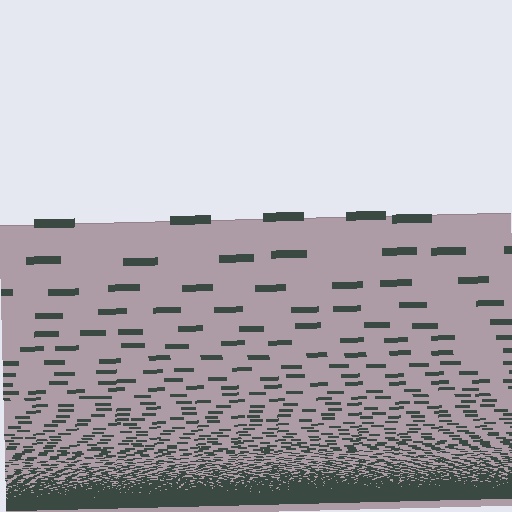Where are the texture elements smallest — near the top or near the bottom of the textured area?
Near the bottom.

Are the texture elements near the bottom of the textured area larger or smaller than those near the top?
Smaller. The gradient is inverted — elements near the bottom are smaller and denser.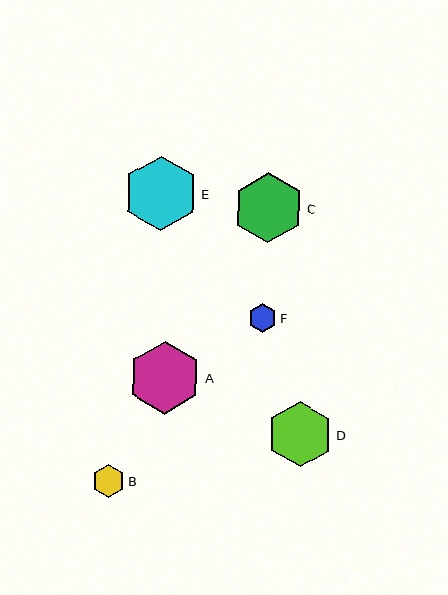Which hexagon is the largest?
Hexagon E is the largest with a size of approximately 75 pixels.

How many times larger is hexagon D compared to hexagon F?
Hexagon D is approximately 2.3 times the size of hexagon F.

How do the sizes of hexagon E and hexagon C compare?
Hexagon E and hexagon C are approximately the same size.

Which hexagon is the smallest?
Hexagon F is the smallest with a size of approximately 28 pixels.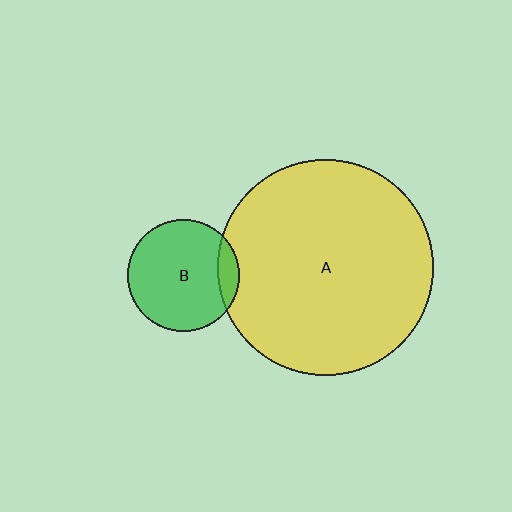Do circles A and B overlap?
Yes.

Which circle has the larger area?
Circle A (yellow).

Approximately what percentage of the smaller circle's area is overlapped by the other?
Approximately 10%.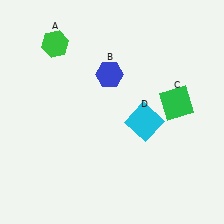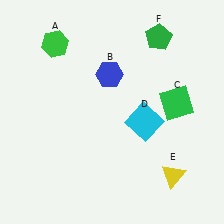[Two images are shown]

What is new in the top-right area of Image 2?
A green pentagon (F) was added in the top-right area of Image 2.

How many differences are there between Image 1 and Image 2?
There are 2 differences between the two images.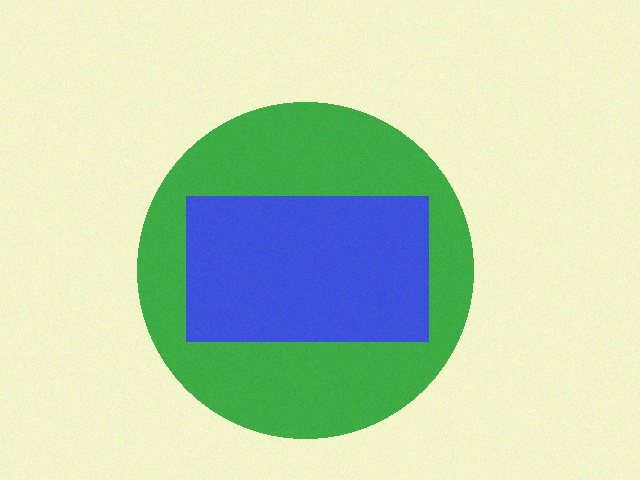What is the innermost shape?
The blue rectangle.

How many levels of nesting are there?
2.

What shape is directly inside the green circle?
The blue rectangle.